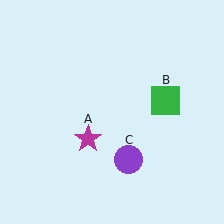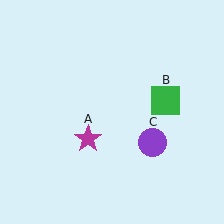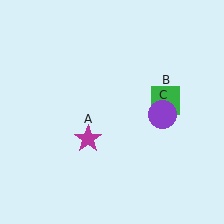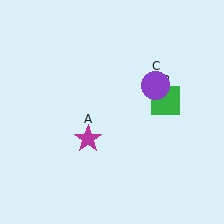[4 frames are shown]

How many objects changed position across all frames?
1 object changed position: purple circle (object C).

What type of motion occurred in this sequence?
The purple circle (object C) rotated counterclockwise around the center of the scene.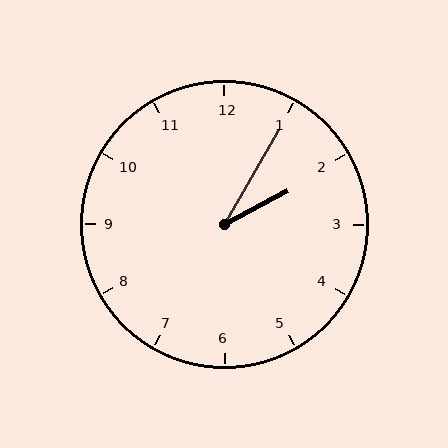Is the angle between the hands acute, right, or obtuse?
It is acute.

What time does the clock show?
2:05.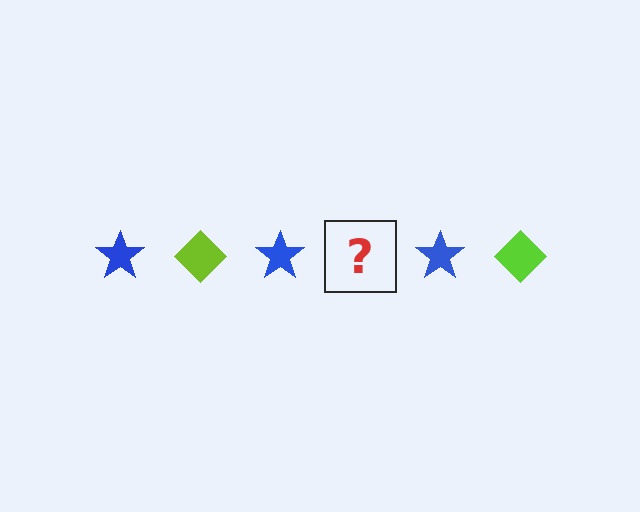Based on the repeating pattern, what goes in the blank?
The blank should be a lime diamond.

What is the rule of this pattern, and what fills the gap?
The rule is that the pattern alternates between blue star and lime diamond. The gap should be filled with a lime diamond.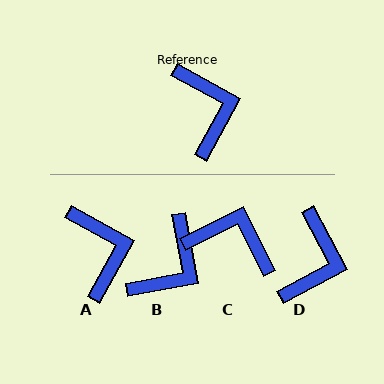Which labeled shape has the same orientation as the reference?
A.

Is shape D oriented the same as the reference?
No, it is off by about 34 degrees.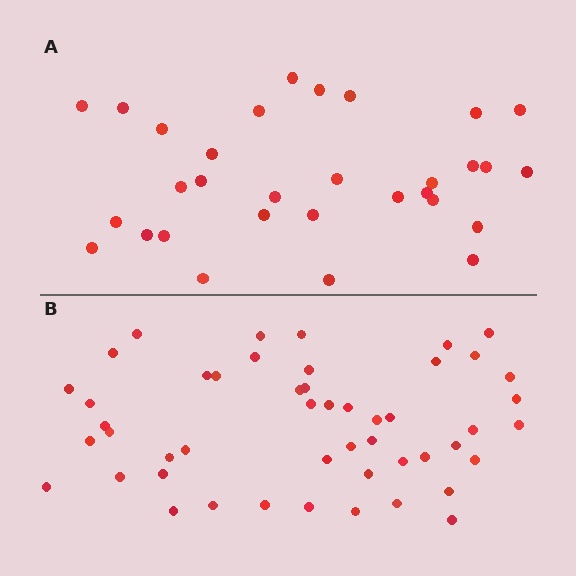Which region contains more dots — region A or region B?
Region B (the bottom region) has more dots.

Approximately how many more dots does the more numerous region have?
Region B has approximately 20 more dots than region A.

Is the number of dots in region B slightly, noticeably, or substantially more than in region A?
Region B has substantially more. The ratio is roughly 1.6 to 1.